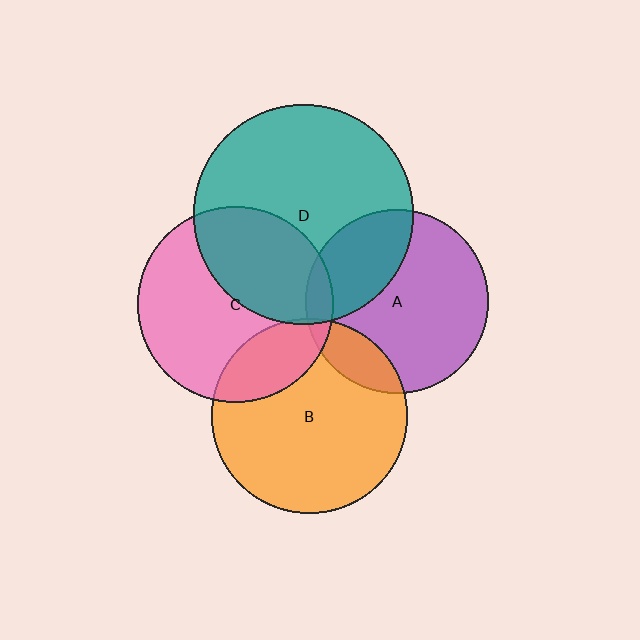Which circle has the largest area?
Circle D (teal).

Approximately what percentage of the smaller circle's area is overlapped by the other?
Approximately 30%.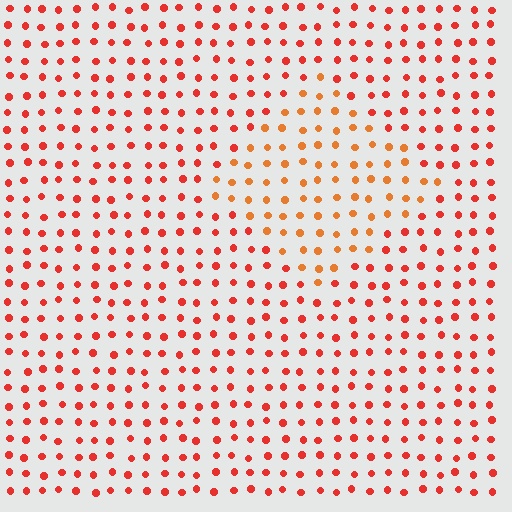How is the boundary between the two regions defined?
The boundary is defined purely by a slight shift in hue (about 24 degrees). Spacing, size, and orientation are identical on both sides.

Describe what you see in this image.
The image is filled with small red elements in a uniform arrangement. A diamond-shaped region is visible where the elements are tinted to a slightly different hue, forming a subtle color boundary.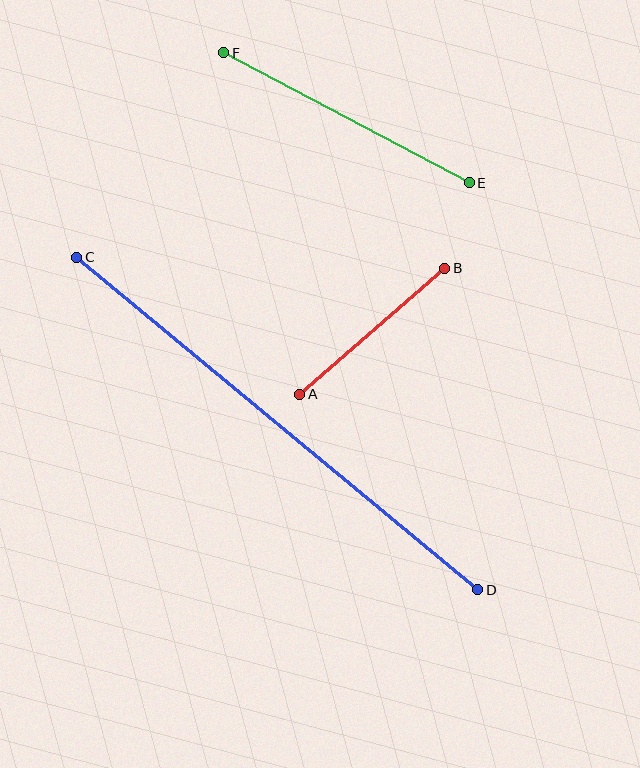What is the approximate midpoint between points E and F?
The midpoint is at approximately (346, 118) pixels.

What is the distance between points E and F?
The distance is approximately 278 pixels.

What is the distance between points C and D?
The distance is approximately 521 pixels.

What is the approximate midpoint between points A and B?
The midpoint is at approximately (372, 331) pixels.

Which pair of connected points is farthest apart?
Points C and D are farthest apart.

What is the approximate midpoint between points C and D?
The midpoint is at approximately (277, 424) pixels.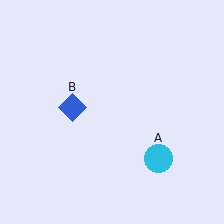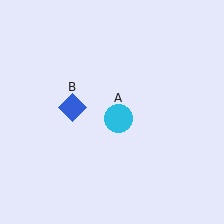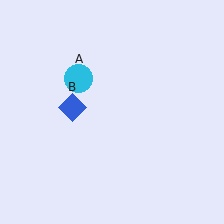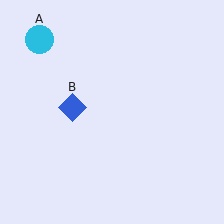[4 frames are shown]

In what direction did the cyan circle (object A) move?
The cyan circle (object A) moved up and to the left.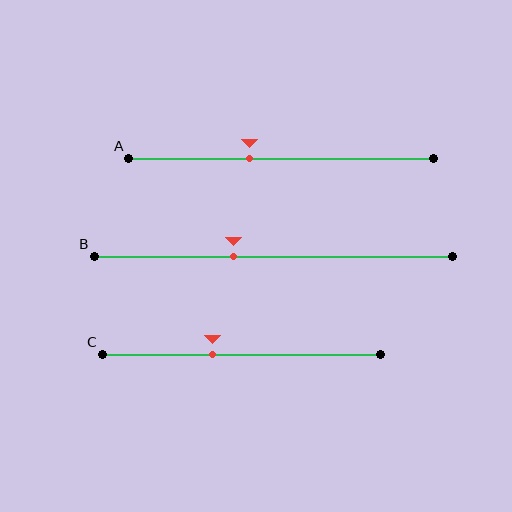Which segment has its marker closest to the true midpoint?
Segment C has its marker closest to the true midpoint.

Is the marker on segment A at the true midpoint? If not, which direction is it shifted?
No, the marker on segment A is shifted to the left by about 10% of the segment length.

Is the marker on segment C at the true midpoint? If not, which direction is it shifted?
No, the marker on segment C is shifted to the left by about 10% of the segment length.